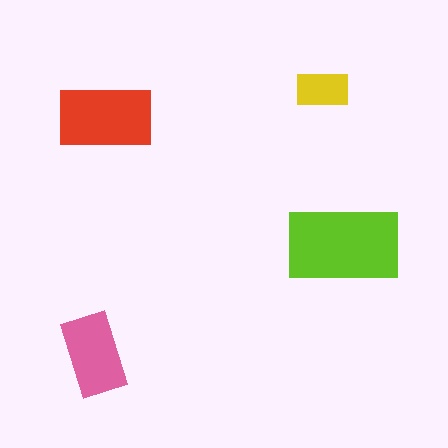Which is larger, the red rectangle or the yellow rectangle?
The red one.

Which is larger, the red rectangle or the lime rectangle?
The lime one.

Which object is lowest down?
The pink rectangle is bottommost.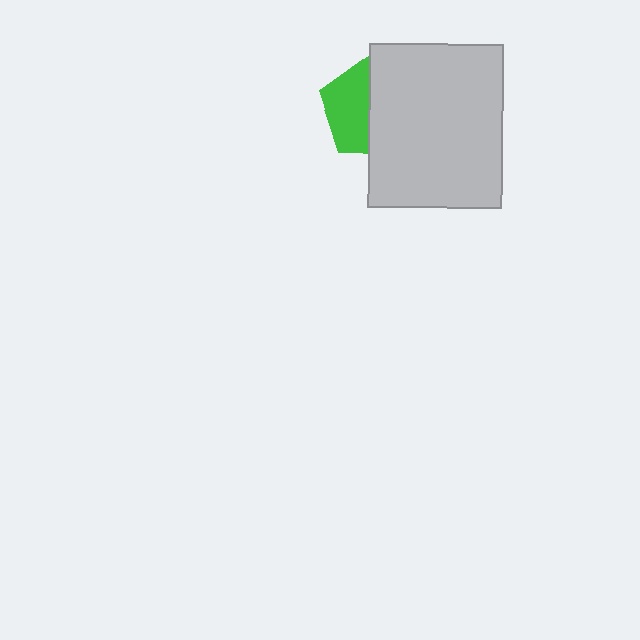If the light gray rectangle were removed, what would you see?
You would see the complete green pentagon.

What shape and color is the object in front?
The object in front is a light gray rectangle.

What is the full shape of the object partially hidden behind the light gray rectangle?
The partially hidden object is a green pentagon.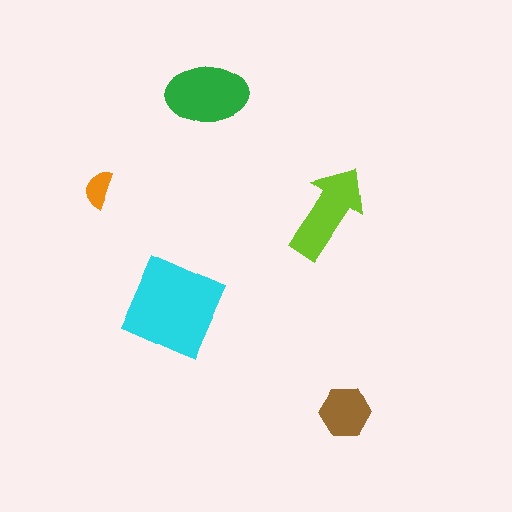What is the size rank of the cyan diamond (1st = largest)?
1st.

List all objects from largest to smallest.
The cyan diamond, the green ellipse, the lime arrow, the brown hexagon, the orange semicircle.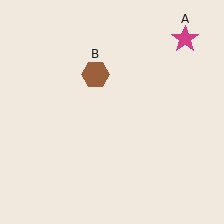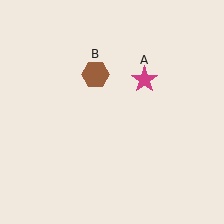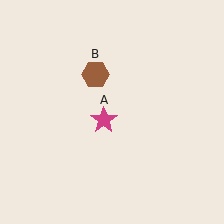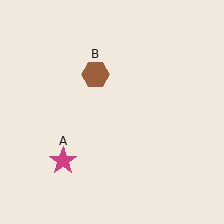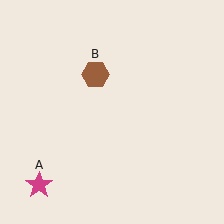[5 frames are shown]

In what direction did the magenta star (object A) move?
The magenta star (object A) moved down and to the left.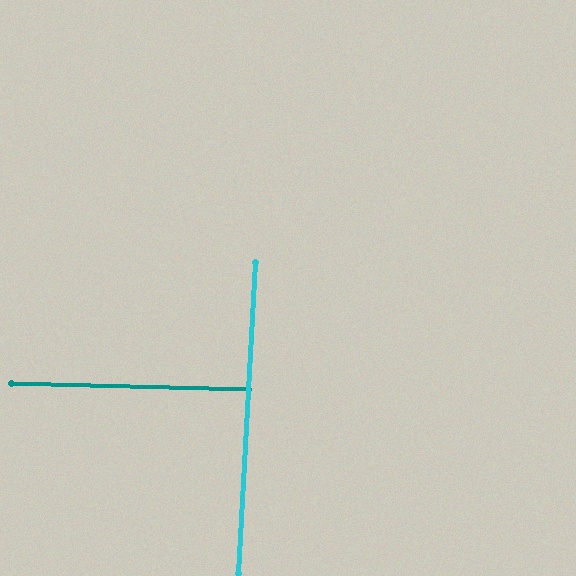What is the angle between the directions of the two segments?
Approximately 88 degrees.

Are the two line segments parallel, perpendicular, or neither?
Perpendicular — they meet at approximately 88°.